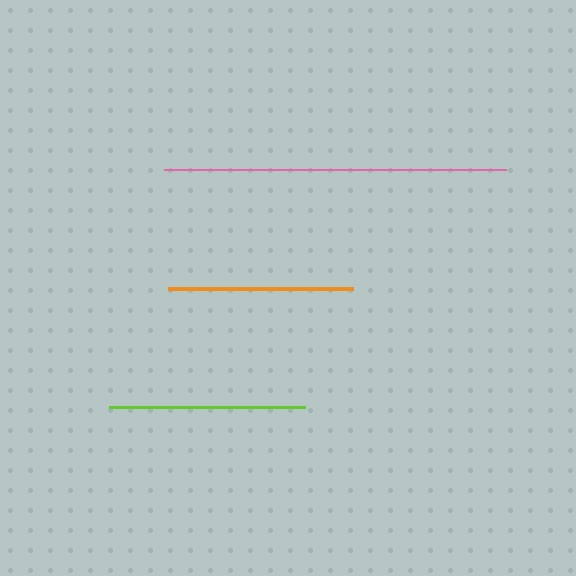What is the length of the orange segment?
The orange segment is approximately 184 pixels long.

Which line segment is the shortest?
The orange line is the shortest at approximately 184 pixels.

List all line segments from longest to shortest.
From longest to shortest: pink, lime, orange.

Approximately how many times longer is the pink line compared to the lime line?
The pink line is approximately 1.7 times the length of the lime line.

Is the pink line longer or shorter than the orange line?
The pink line is longer than the orange line.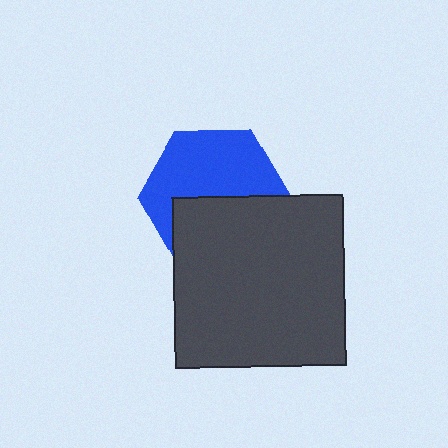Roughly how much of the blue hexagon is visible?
About half of it is visible (roughly 56%).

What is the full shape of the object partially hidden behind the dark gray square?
The partially hidden object is a blue hexagon.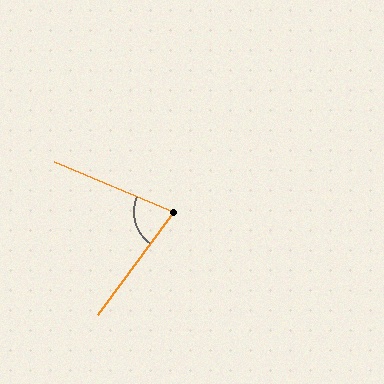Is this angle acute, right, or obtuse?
It is acute.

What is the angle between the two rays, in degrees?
Approximately 77 degrees.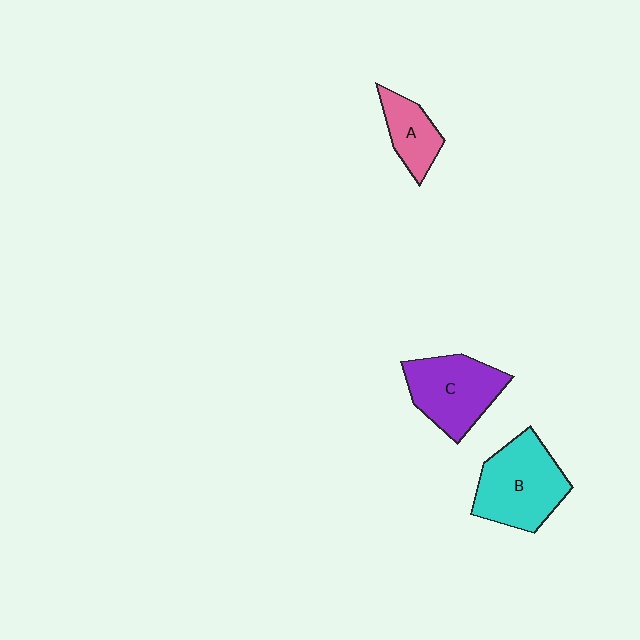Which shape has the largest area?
Shape B (cyan).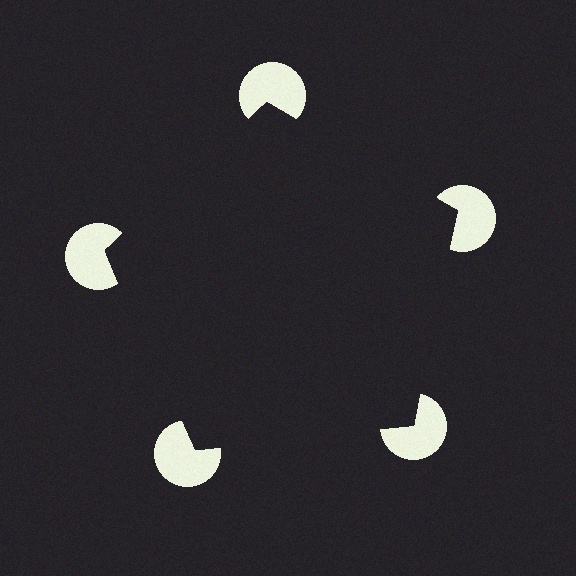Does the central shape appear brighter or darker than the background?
It typically appears slightly darker than the background, even though no actual brightness change is drawn.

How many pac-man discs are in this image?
There are 5 — one at each vertex of the illusory pentagon.